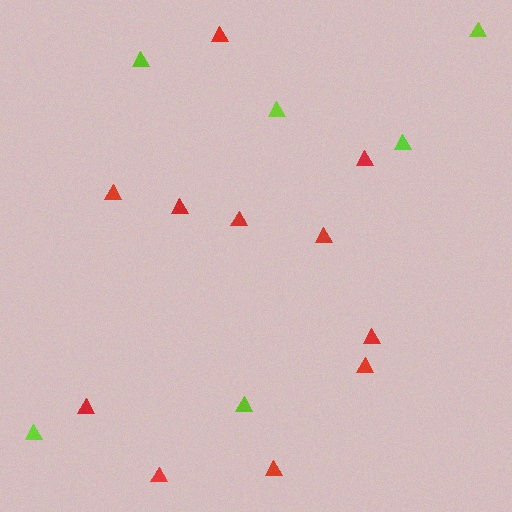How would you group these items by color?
There are 2 groups: one group of lime triangles (6) and one group of red triangles (11).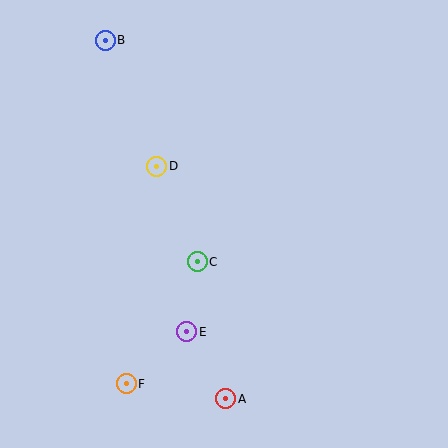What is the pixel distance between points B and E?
The distance between B and E is 303 pixels.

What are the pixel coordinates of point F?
Point F is at (126, 384).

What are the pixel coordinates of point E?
Point E is at (187, 332).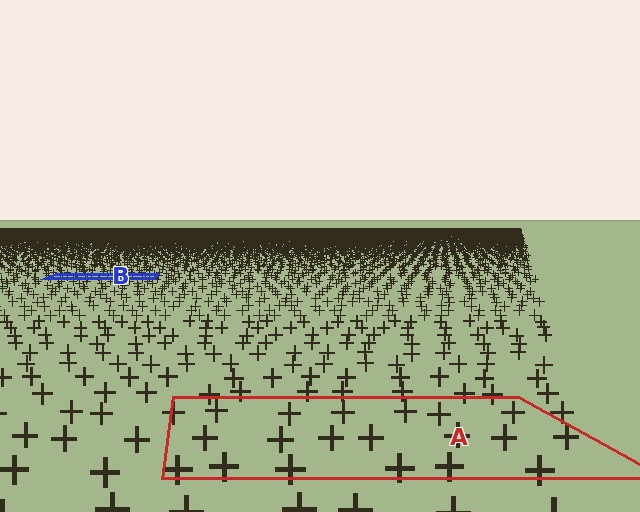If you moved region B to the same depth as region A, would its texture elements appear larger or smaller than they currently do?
They would appear larger. At a closer depth, the same texture elements are projected at a bigger on-screen size.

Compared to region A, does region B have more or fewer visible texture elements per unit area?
Region B has more texture elements per unit area — they are packed more densely because it is farther away.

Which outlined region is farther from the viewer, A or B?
Region B is farther from the viewer — the texture elements inside it appear smaller and more densely packed.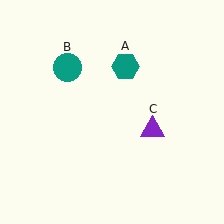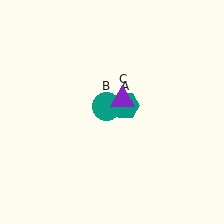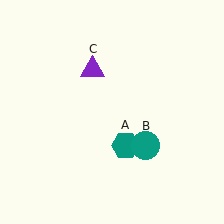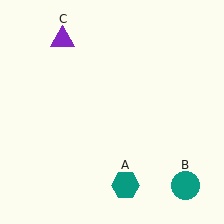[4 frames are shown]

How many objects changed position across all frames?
3 objects changed position: teal hexagon (object A), teal circle (object B), purple triangle (object C).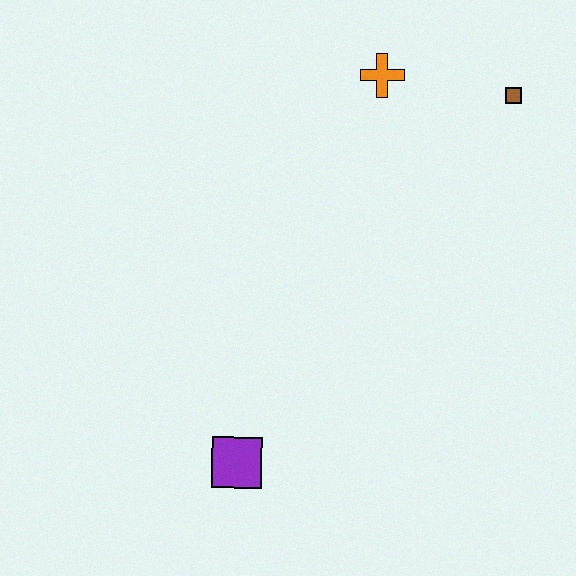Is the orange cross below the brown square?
No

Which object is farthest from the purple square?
The brown square is farthest from the purple square.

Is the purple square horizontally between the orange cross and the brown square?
No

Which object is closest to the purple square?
The orange cross is closest to the purple square.